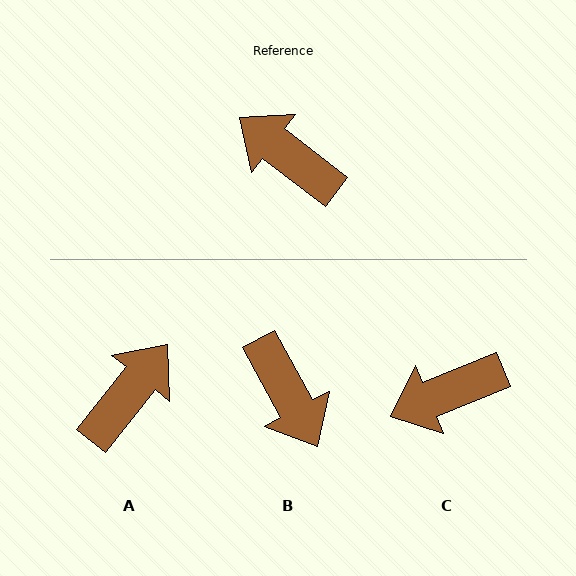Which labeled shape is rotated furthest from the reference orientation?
B, about 156 degrees away.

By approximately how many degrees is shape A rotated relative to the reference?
Approximately 91 degrees clockwise.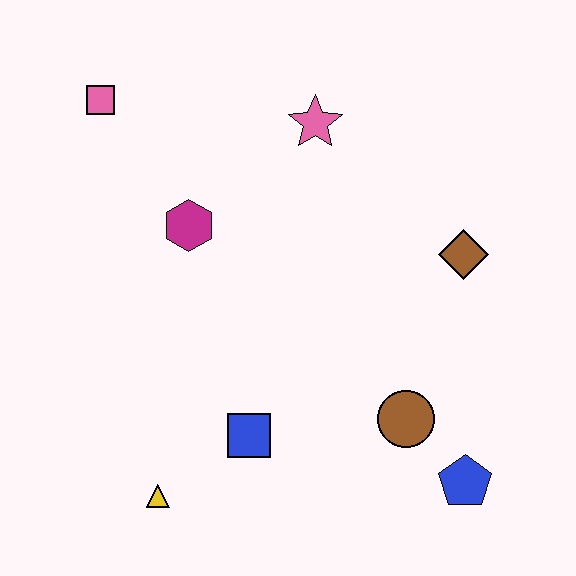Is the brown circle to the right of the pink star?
Yes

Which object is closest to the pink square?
The magenta hexagon is closest to the pink square.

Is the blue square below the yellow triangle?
No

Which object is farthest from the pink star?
The yellow triangle is farthest from the pink star.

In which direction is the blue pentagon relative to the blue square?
The blue pentagon is to the right of the blue square.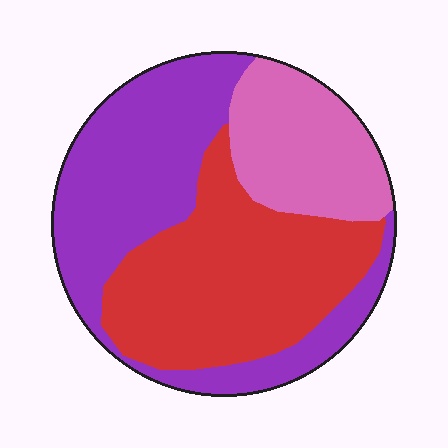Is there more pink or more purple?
Purple.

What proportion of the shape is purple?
Purple takes up between a quarter and a half of the shape.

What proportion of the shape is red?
Red takes up about three eighths (3/8) of the shape.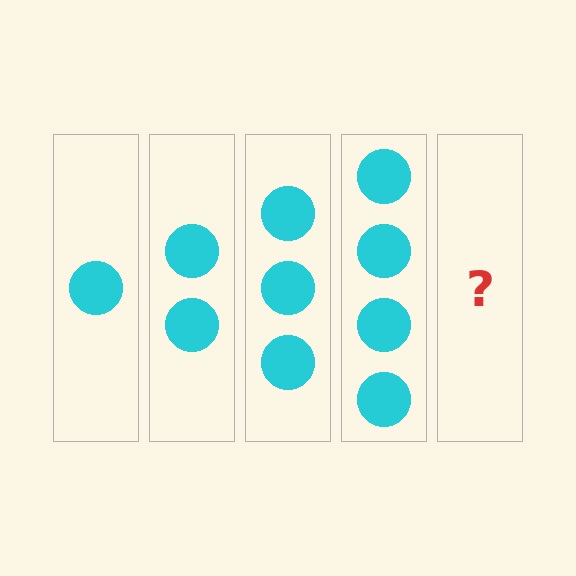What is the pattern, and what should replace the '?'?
The pattern is that each step adds one more circle. The '?' should be 5 circles.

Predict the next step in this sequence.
The next step is 5 circles.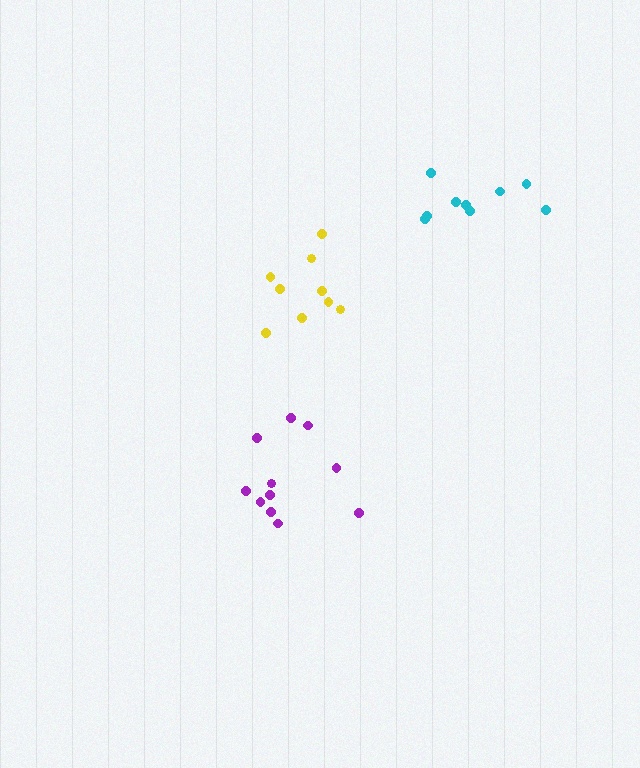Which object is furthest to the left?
The purple cluster is leftmost.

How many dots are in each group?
Group 1: 9 dots, Group 2: 11 dots, Group 3: 9 dots (29 total).